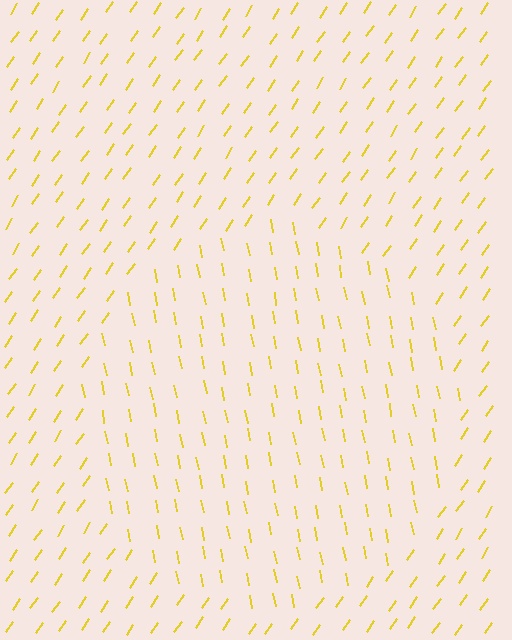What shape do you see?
I see a circle.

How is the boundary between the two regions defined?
The boundary is defined purely by a change in line orientation (approximately 45 degrees difference). All lines are the same color and thickness.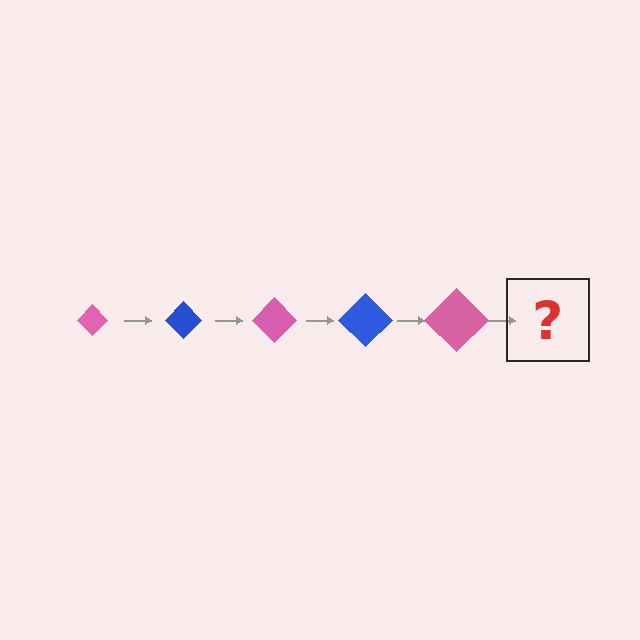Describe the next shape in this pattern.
It should be a blue diamond, larger than the previous one.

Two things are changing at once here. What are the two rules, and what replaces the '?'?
The two rules are that the diamond grows larger each step and the color cycles through pink and blue. The '?' should be a blue diamond, larger than the previous one.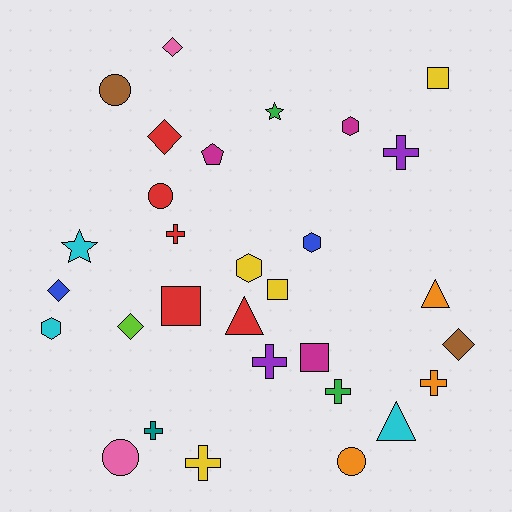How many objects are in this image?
There are 30 objects.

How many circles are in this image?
There are 4 circles.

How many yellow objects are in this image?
There are 4 yellow objects.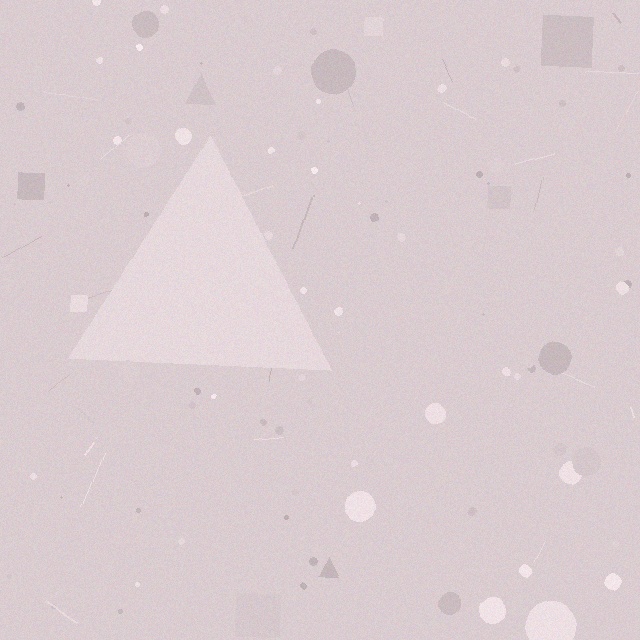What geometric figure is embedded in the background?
A triangle is embedded in the background.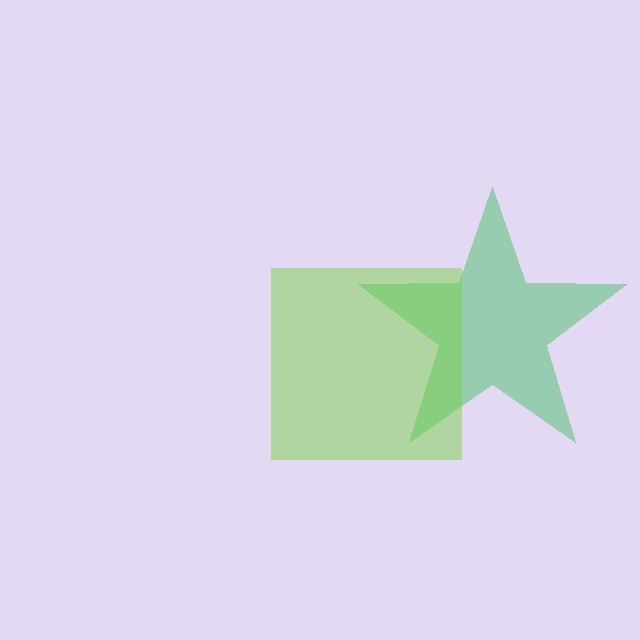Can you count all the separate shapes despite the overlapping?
Yes, there are 2 separate shapes.